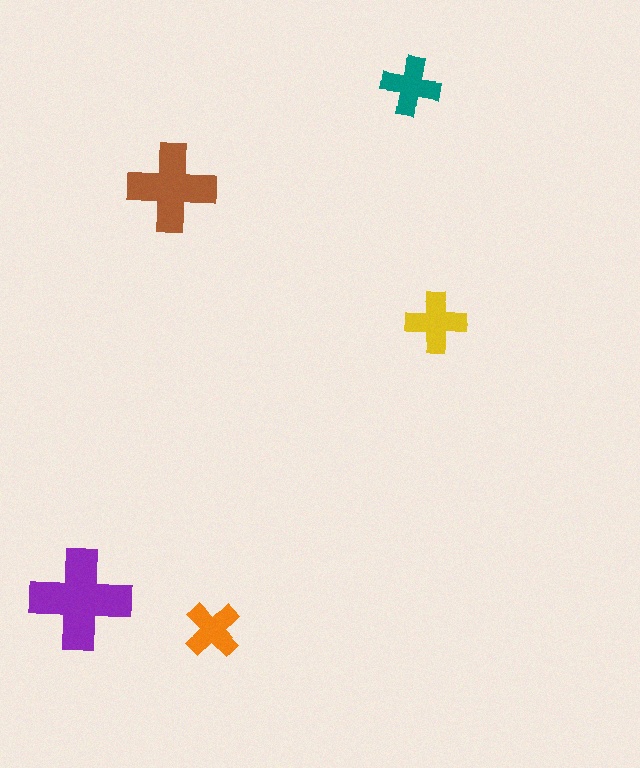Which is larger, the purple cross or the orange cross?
The purple one.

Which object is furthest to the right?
The yellow cross is rightmost.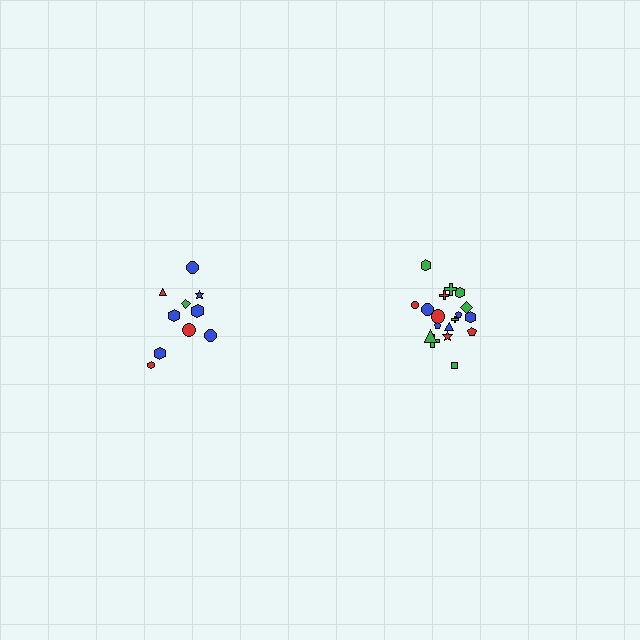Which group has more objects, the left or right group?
The right group.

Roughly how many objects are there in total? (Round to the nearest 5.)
Roughly 30 objects in total.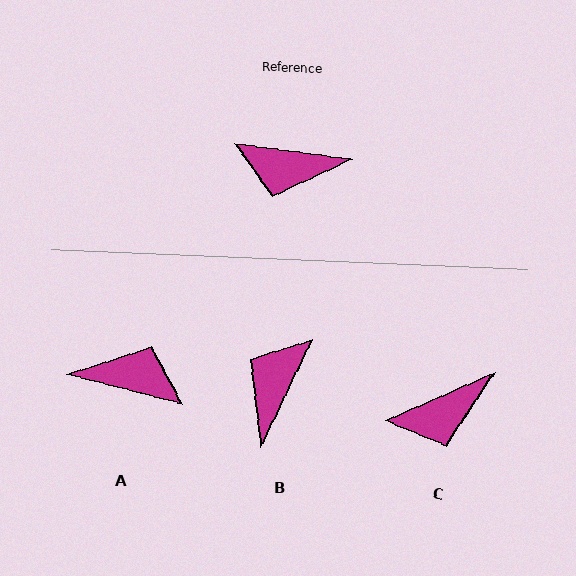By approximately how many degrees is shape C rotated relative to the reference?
Approximately 32 degrees counter-clockwise.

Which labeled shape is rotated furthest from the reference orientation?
A, about 173 degrees away.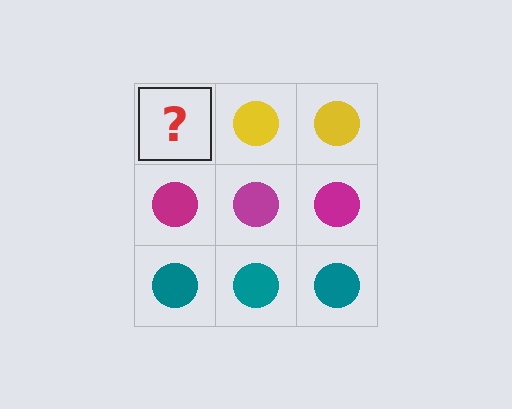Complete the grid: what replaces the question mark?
The question mark should be replaced with a yellow circle.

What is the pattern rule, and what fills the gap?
The rule is that each row has a consistent color. The gap should be filled with a yellow circle.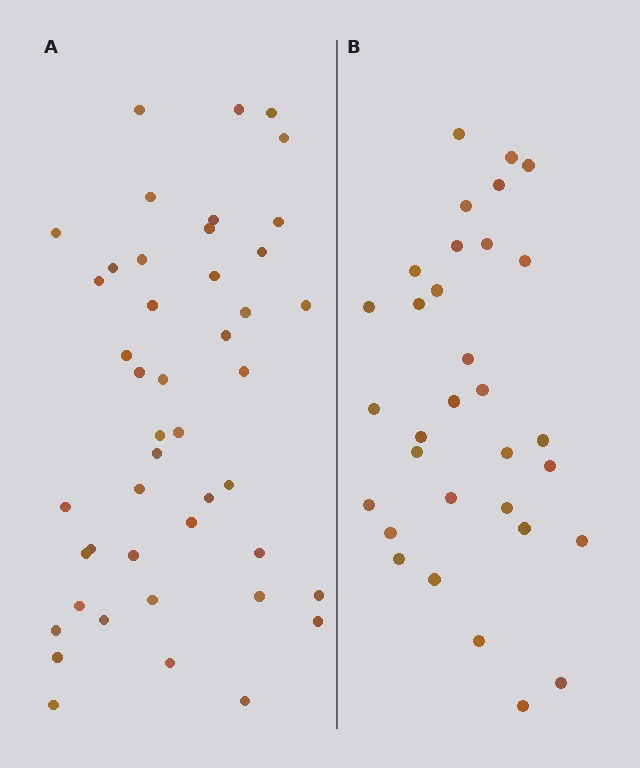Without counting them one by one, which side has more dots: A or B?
Region A (the left region) has more dots.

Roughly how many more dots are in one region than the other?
Region A has approximately 15 more dots than region B.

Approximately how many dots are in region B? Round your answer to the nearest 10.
About 30 dots. (The exact count is 32, which rounds to 30.)